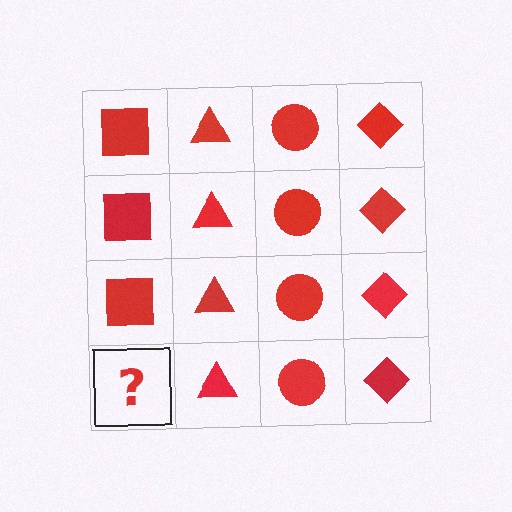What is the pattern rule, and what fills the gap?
The rule is that each column has a consistent shape. The gap should be filled with a red square.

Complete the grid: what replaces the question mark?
The question mark should be replaced with a red square.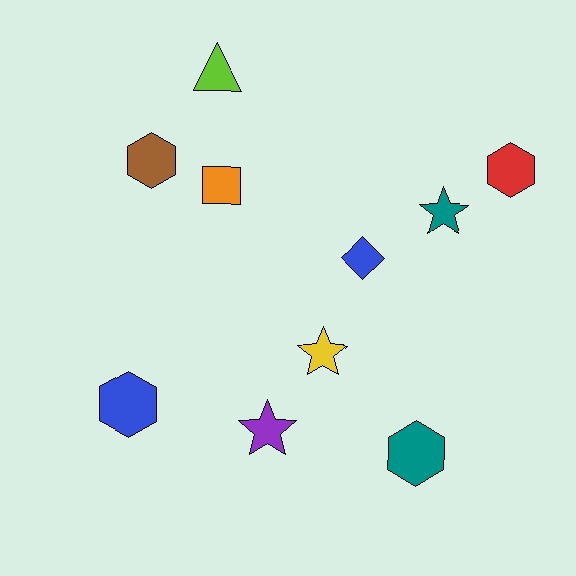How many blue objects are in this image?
There are 2 blue objects.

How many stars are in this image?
There are 3 stars.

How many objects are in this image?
There are 10 objects.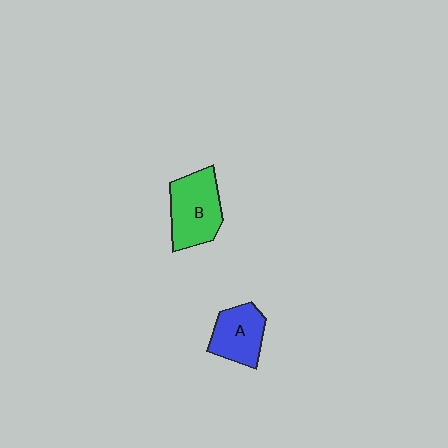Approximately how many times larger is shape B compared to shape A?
Approximately 1.3 times.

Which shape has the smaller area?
Shape A (blue).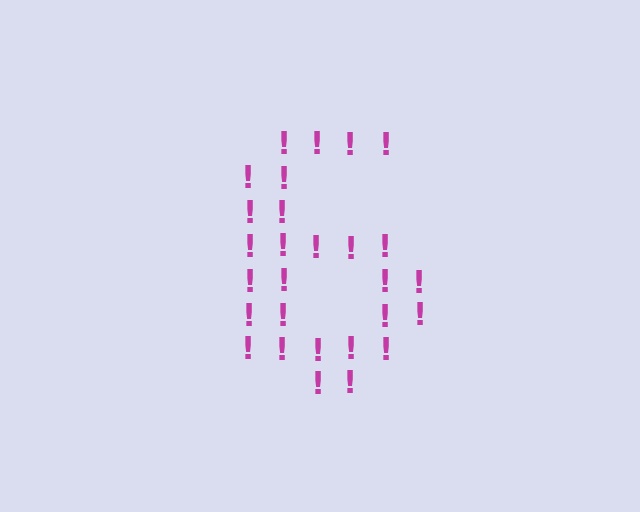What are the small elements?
The small elements are exclamation marks.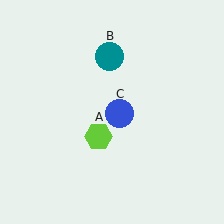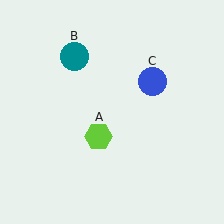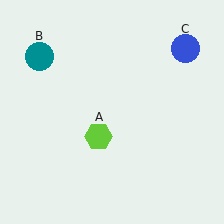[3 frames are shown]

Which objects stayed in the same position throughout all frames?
Lime hexagon (object A) remained stationary.